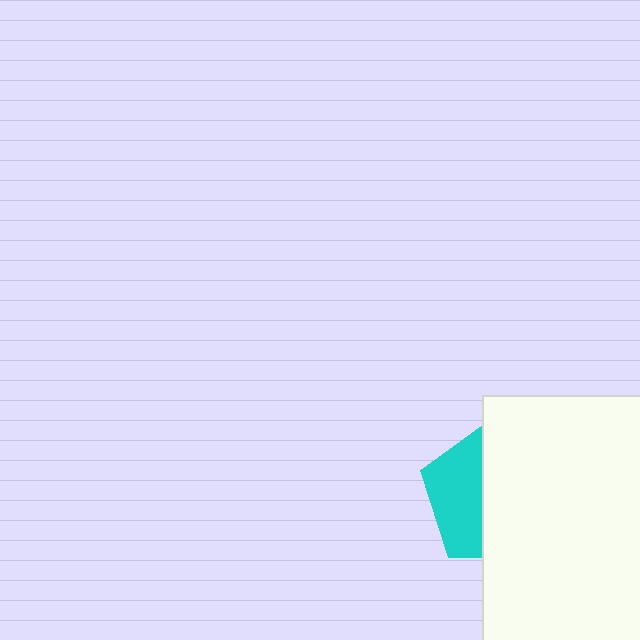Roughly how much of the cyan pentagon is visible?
A small part of it is visible (roughly 38%).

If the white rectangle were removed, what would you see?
You would see the complete cyan pentagon.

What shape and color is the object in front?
The object in front is a white rectangle.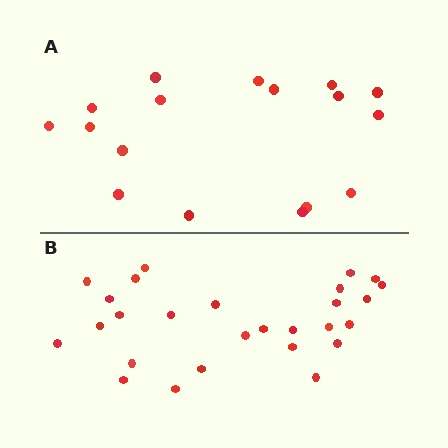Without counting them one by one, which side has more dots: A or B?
Region B (the bottom region) has more dots.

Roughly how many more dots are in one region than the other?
Region B has roughly 10 or so more dots than region A.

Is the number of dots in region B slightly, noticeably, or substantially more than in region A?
Region B has substantially more. The ratio is roughly 1.6 to 1.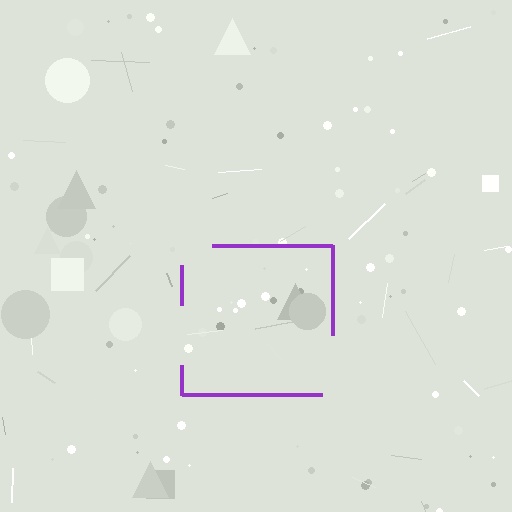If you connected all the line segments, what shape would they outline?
They would outline a square.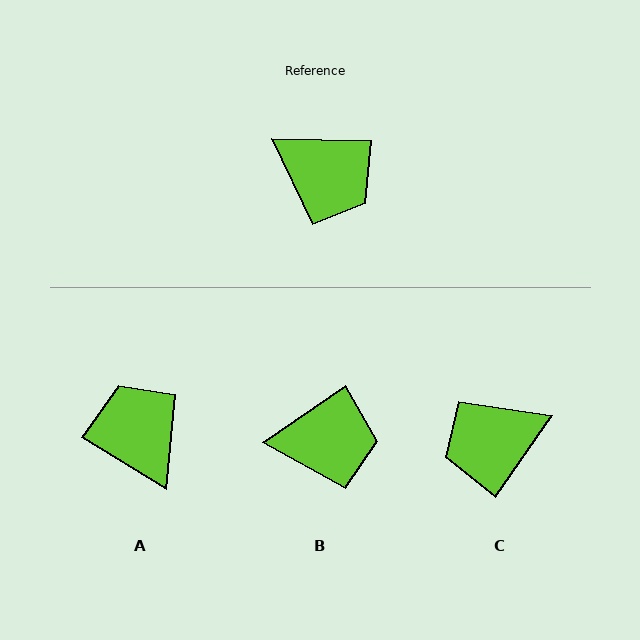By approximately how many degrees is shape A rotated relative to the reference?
Approximately 149 degrees counter-clockwise.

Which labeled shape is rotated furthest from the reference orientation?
A, about 149 degrees away.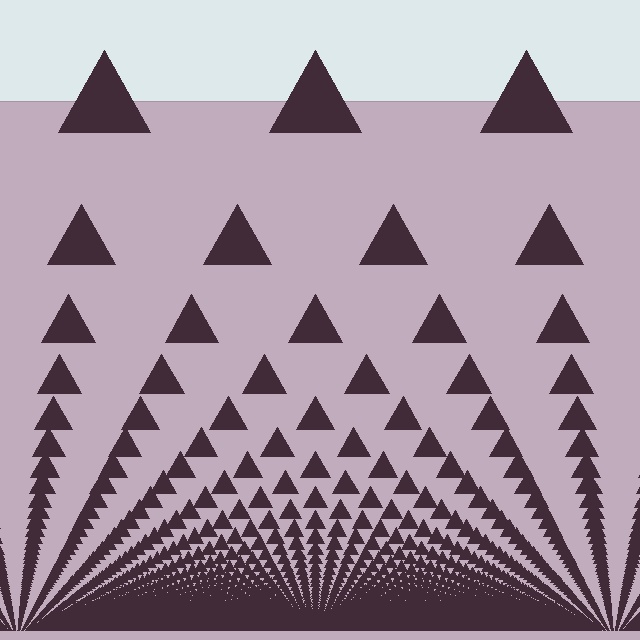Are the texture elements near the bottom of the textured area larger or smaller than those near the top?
Smaller. The gradient is inverted — elements near the bottom are smaller and denser.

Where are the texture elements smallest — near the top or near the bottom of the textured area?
Near the bottom.